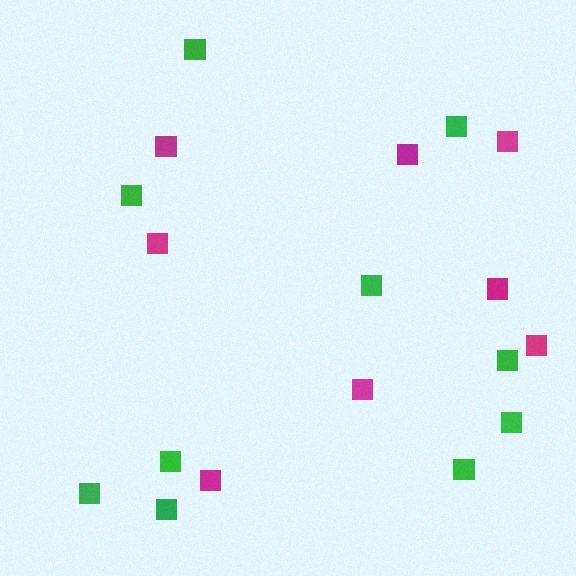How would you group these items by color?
There are 2 groups: one group of green squares (10) and one group of magenta squares (8).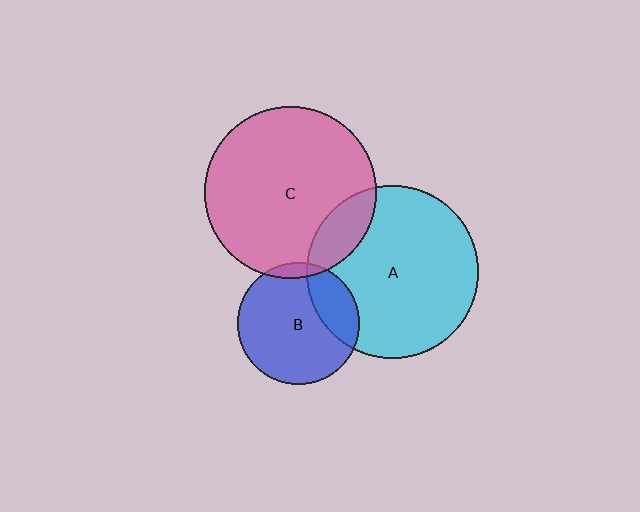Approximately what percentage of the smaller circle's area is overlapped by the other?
Approximately 15%.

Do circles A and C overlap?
Yes.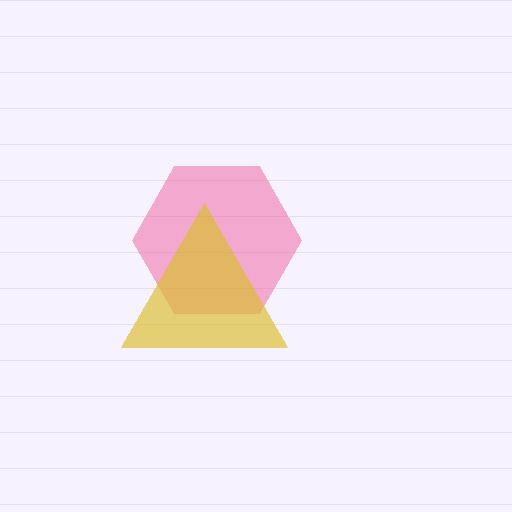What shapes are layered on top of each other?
The layered shapes are: a pink hexagon, a yellow triangle.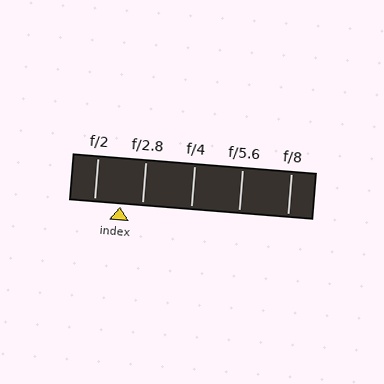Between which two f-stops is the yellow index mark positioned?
The index mark is between f/2 and f/2.8.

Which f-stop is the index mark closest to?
The index mark is closest to f/2.8.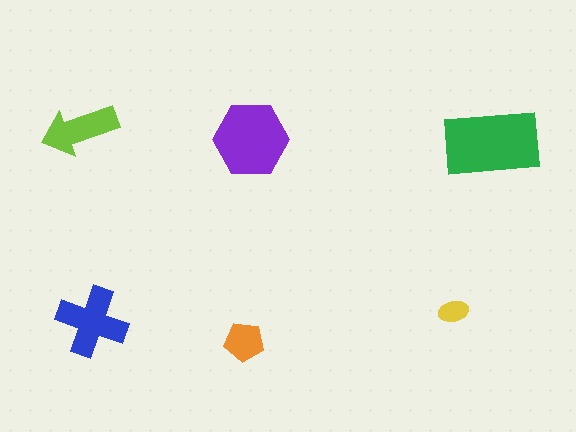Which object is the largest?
The green rectangle.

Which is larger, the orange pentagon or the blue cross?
The blue cross.